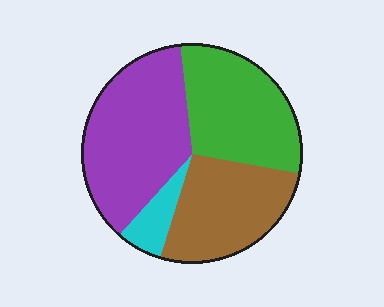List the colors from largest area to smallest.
From largest to smallest: purple, green, brown, cyan.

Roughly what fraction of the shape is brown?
Brown takes up about one quarter (1/4) of the shape.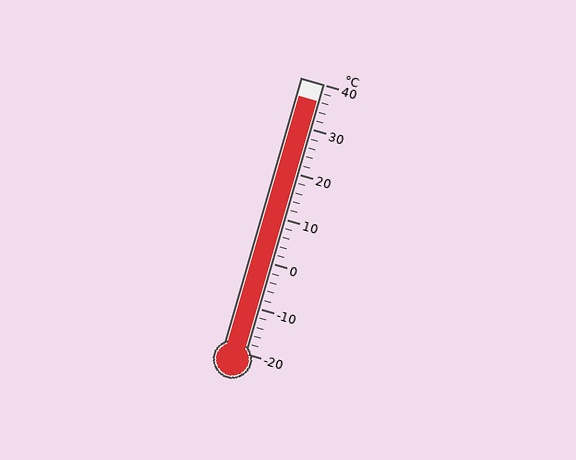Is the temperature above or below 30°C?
The temperature is above 30°C.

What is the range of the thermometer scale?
The thermometer scale ranges from -20°C to 40°C.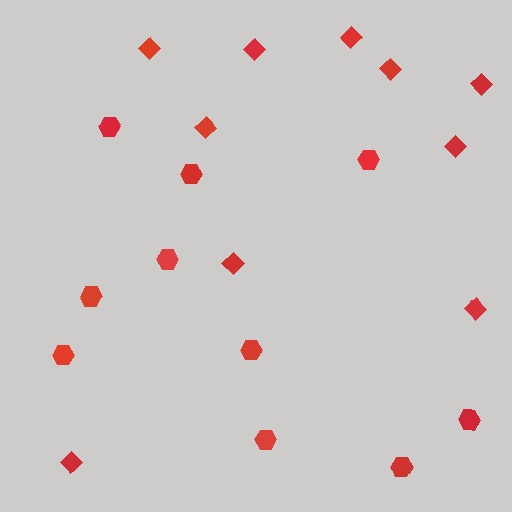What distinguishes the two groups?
There are 2 groups: one group of hexagons (10) and one group of diamonds (10).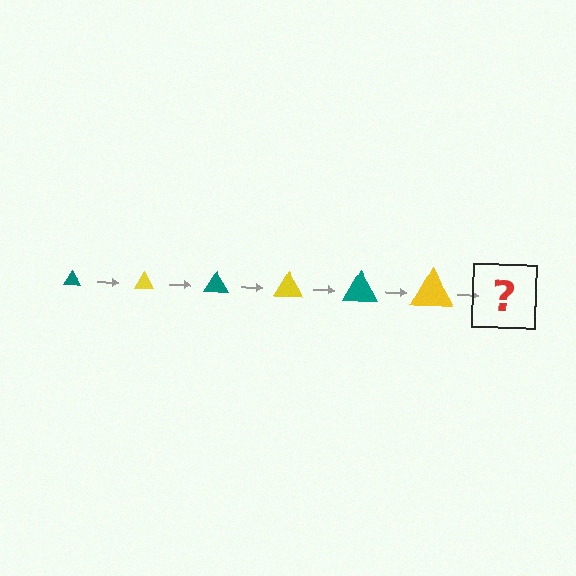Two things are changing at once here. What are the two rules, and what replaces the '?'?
The two rules are that the triangle grows larger each step and the color cycles through teal and yellow. The '?' should be a teal triangle, larger than the previous one.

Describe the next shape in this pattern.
It should be a teal triangle, larger than the previous one.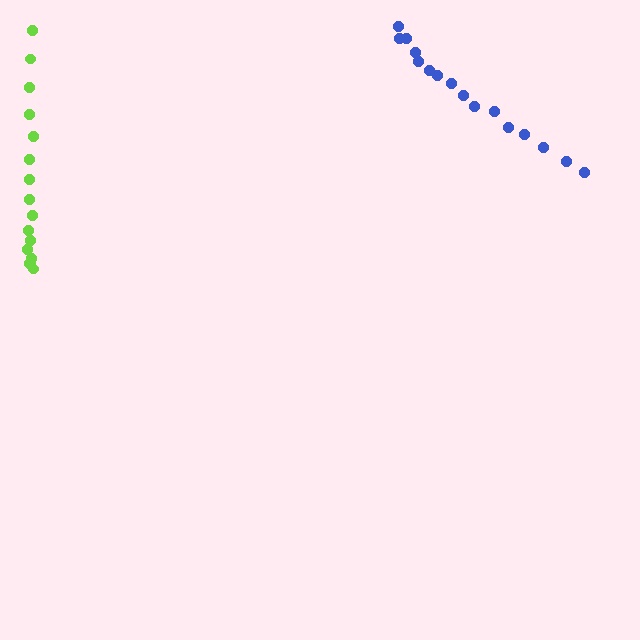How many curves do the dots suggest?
There are 2 distinct paths.